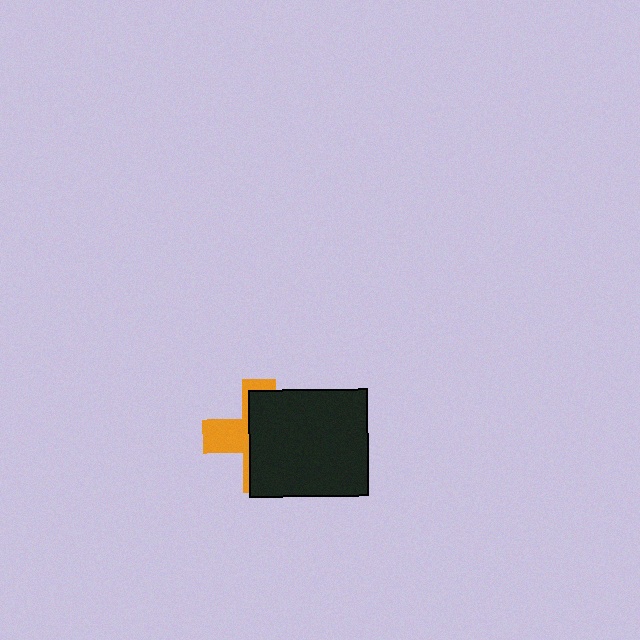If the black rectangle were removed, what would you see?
You would see the complete orange cross.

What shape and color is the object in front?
The object in front is a black rectangle.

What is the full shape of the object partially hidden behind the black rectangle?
The partially hidden object is an orange cross.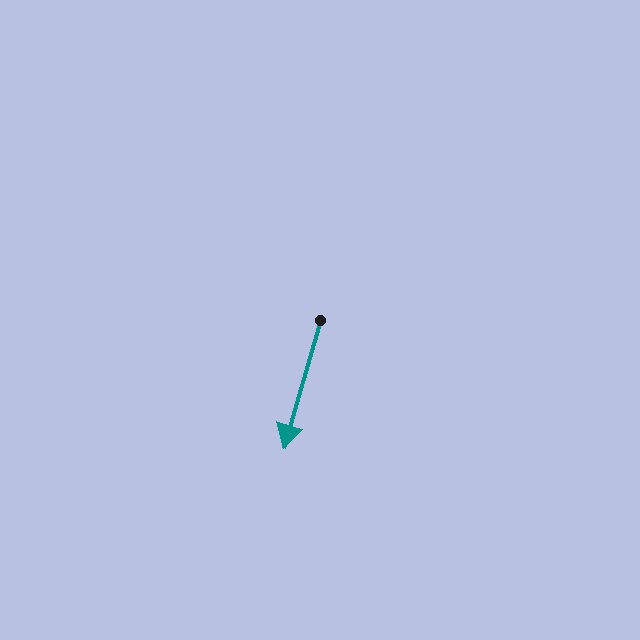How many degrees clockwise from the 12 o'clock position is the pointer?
Approximately 196 degrees.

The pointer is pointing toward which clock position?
Roughly 7 o'clock.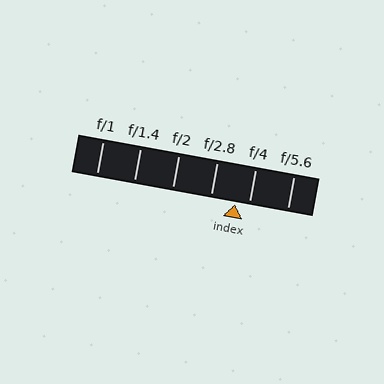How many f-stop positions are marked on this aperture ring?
There are 6 f-stop positions marked.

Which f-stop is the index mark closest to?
The index mark is closest to f/4.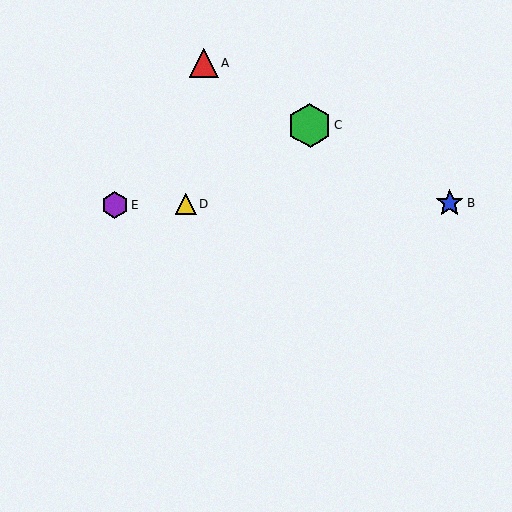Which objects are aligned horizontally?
Objects B, D, E are aligned horizontally.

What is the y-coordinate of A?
Object A is at y≈64.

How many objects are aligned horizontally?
3 objects (B, D, E) are aligned horizontally.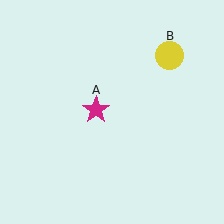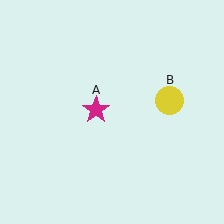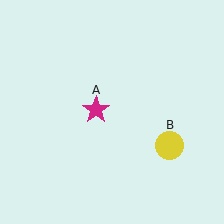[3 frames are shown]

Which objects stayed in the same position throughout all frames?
Magenta star (object A) remained stationary.